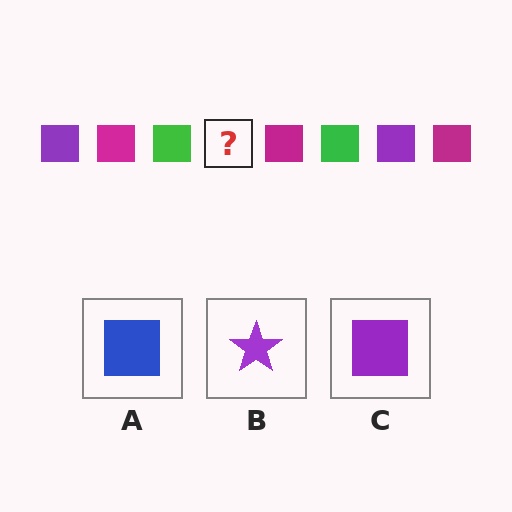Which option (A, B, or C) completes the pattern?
C.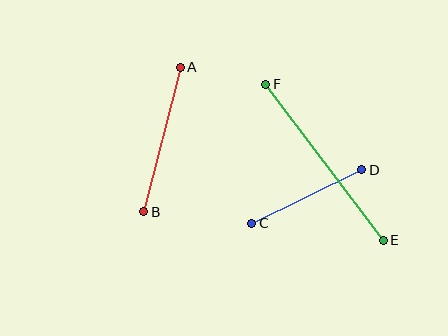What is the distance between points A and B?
The distance is approximately 149 pixels.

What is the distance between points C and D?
The distance is approximately 122 pixels.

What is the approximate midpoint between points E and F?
The midpoint is at approximately (325, 162) pixels.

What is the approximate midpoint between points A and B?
The midpoint is at approximately (162, 140) pixels.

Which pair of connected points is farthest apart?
Points E and F are farthest apart.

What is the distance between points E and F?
The distance is approximately 195 pixels.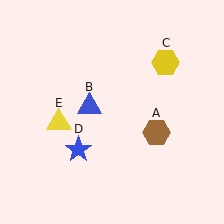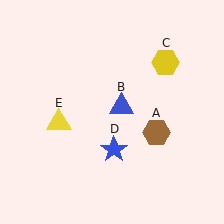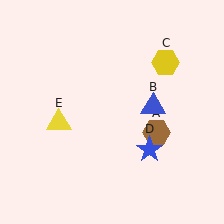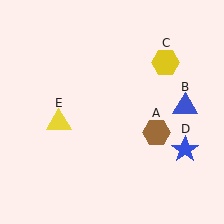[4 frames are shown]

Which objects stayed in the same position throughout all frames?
Brown hexagon (object A) and yellow hexagon (object C) and yellow triangle (object E) remained stationary.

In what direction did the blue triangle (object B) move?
The blue triangle (object B) moved right.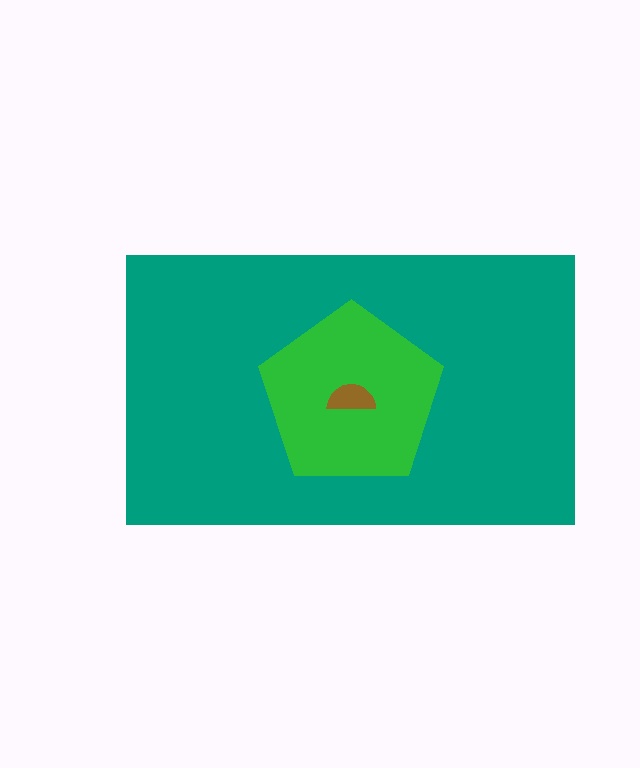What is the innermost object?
The brown semicircle.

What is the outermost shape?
The teal rectangle.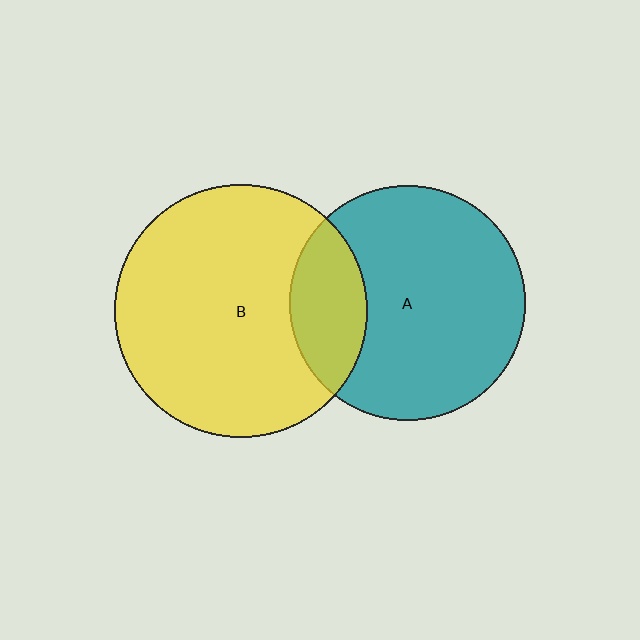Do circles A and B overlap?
Yes.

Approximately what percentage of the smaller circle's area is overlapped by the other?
Approximately 20%.